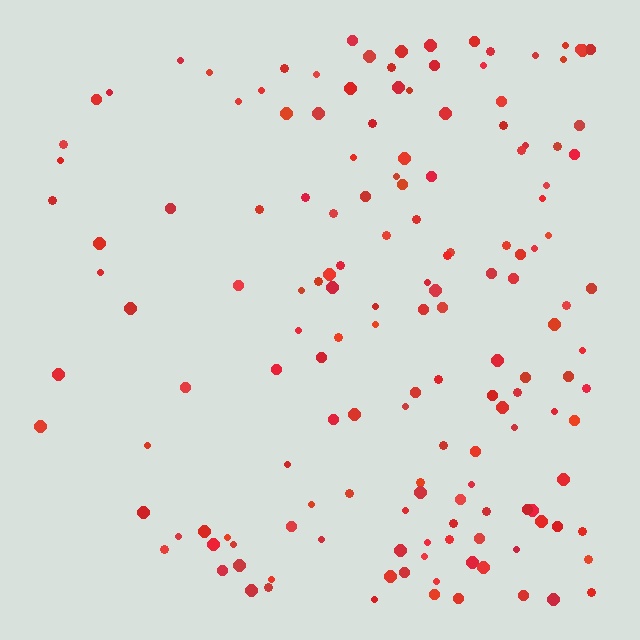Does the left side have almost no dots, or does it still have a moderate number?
Still a moderate number, just noticeably fewer than the right.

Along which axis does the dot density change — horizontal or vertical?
Horizontal.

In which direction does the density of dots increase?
From left to right, with the right side densest.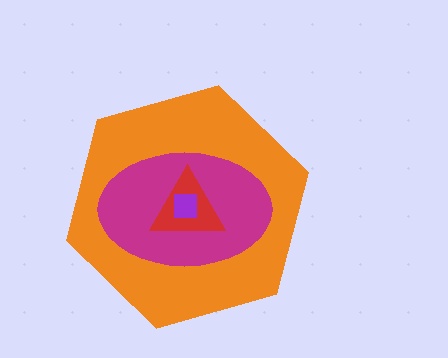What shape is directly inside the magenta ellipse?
The red triangle.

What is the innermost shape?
The purple square.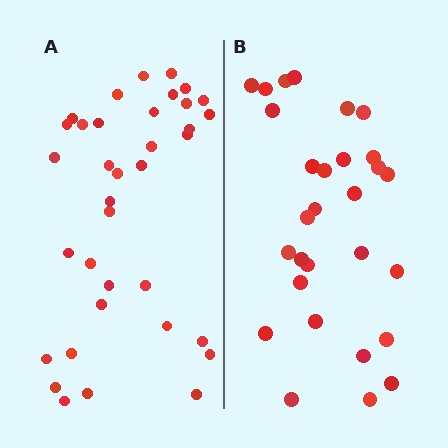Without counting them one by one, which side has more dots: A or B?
Region A (the left region) has more dots.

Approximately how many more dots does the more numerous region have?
Region A has roughly 8 or so more dots than region B.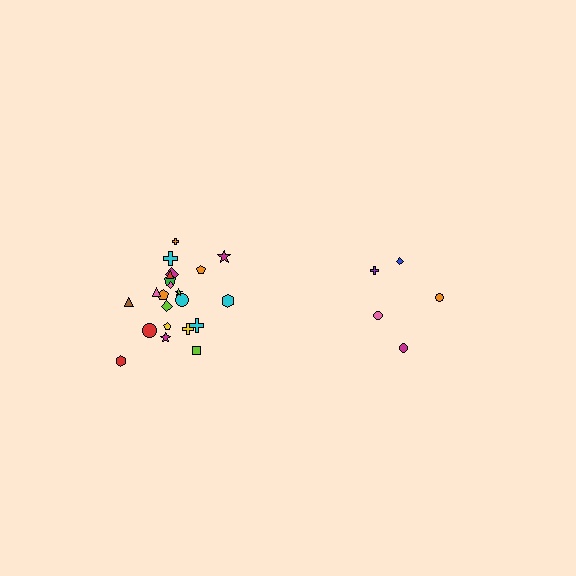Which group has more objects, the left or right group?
The left group.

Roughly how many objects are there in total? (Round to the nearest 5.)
Roughly 25 objects in total.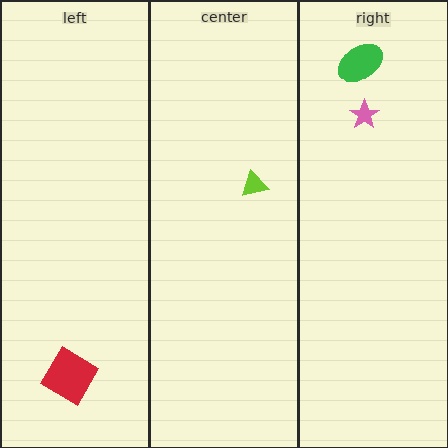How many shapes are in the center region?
1.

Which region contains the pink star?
The right region.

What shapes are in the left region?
The red diamond.